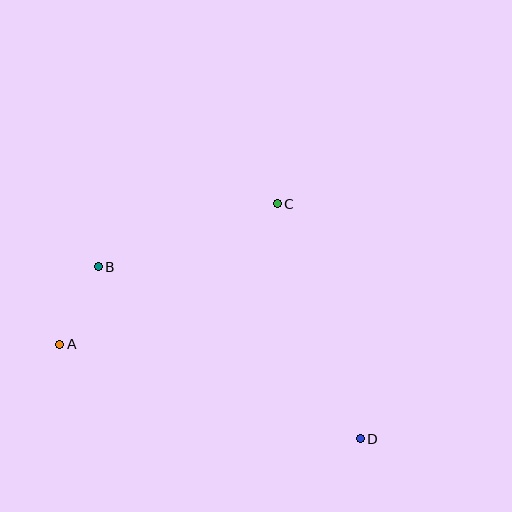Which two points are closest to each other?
Points A and B are closest to each other.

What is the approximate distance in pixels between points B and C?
The distance between B and C is approximately 190 pixels.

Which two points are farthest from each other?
Points A and D are farthest from each other.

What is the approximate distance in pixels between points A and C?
The distance between A and C is approximately 259 pixels.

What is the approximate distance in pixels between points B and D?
The distance between B and D is approximately 313 pixels.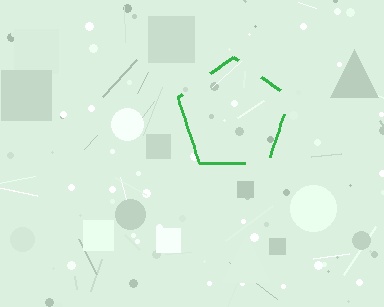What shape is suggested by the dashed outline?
The dashed outline suggests a pentagon.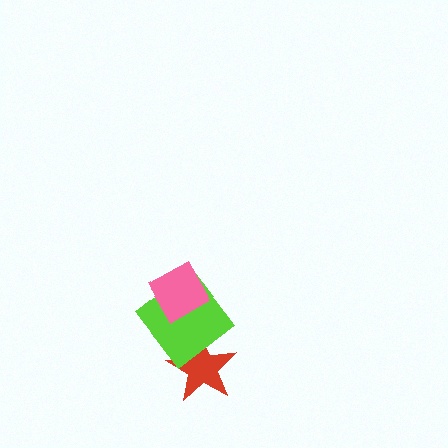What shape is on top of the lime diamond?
The pink diamond is on top of the lime diamond.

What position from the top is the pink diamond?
The pink diamond is 1st from the top.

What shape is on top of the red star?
The lime diamond is on top of the red star.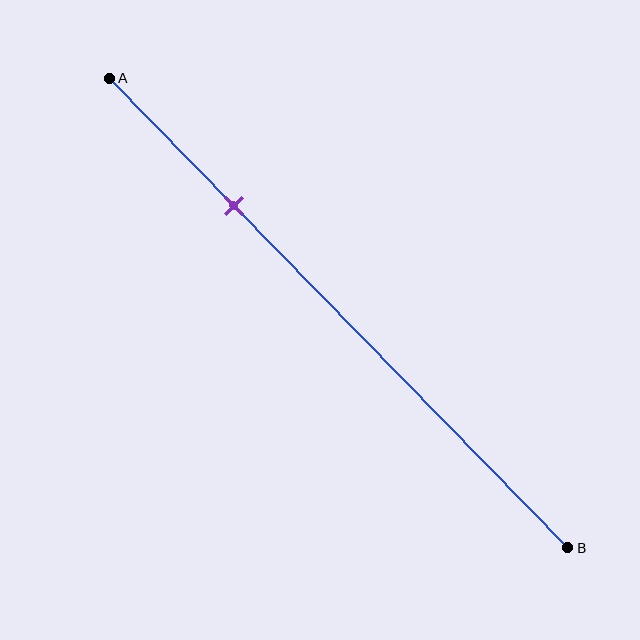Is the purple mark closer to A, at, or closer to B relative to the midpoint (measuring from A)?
The purple mark is closer to point A than the midpoint of segment AB.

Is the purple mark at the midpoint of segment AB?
No, the mark is at about 25% from A, not at the 50% midpoint.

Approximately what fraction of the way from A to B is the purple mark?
The purple mark is approximately 25% of the way from A to B.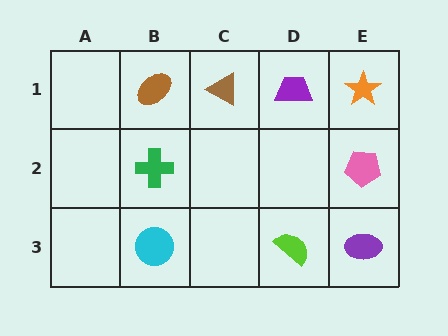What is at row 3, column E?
A purple ellipse.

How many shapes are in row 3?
3 shapes.